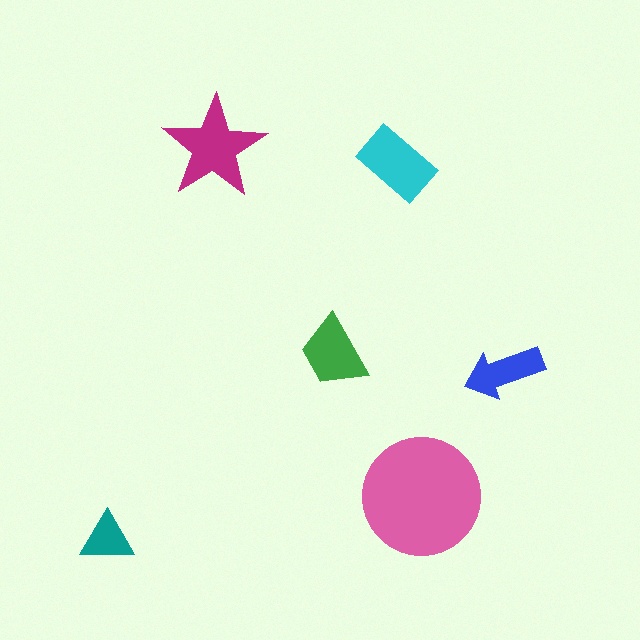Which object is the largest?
The pink circle.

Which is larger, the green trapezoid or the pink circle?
The pink circle.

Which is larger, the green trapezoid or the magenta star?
The magenta star.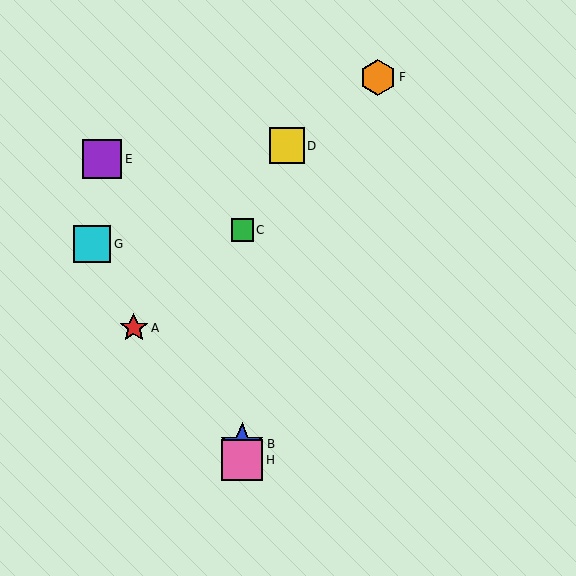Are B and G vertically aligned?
No, B is at x≈242 and G is at x≈92.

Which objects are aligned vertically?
Objects B, C, H are aligned vertically.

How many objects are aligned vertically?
3 objects (B, C, H) are aligned vertically.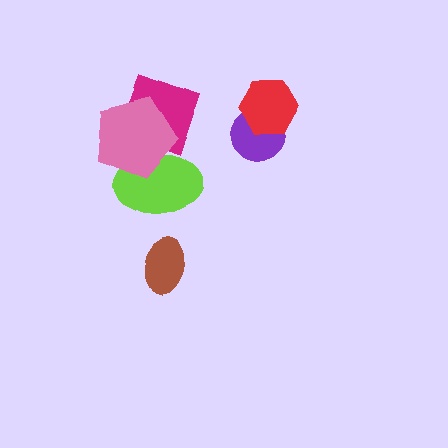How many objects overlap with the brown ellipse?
0 objects overlap with the brown ellipse.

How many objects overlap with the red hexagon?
1 object overlaps with the red hexagon.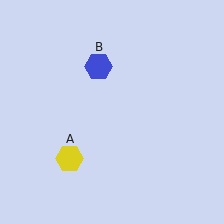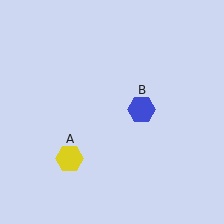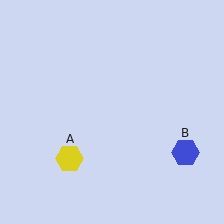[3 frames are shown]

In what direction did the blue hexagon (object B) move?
The blue hexagon (object B) moved down and to the right.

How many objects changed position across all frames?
1 object changed position: blue hexagon (object B).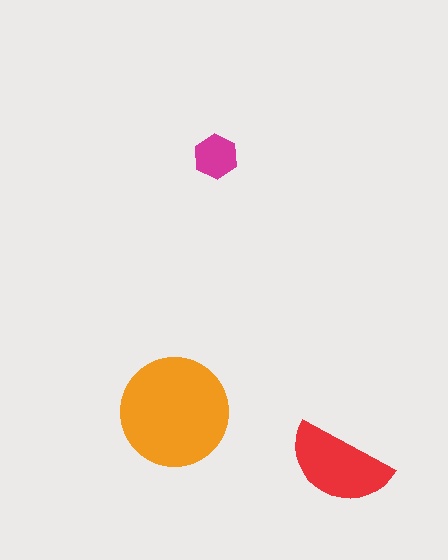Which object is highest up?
The magenta hexagon is topmost.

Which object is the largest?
The orange circle.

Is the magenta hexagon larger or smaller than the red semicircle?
Smaller.